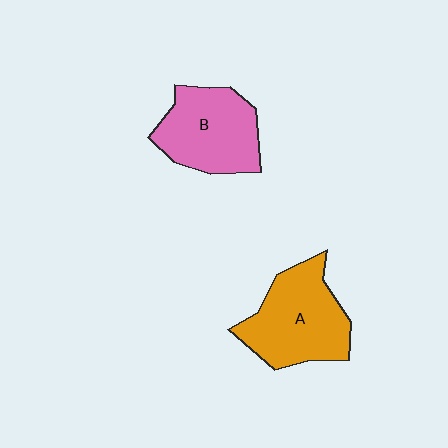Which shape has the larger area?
Shape A (orange).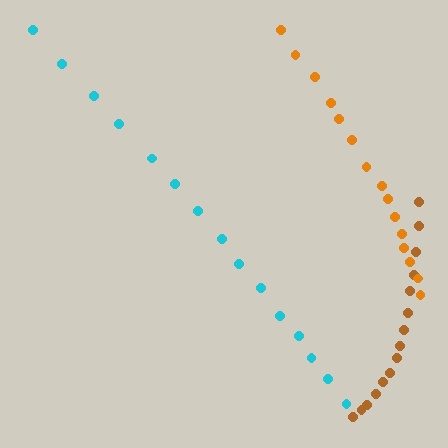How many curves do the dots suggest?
There are 3 distinct paths.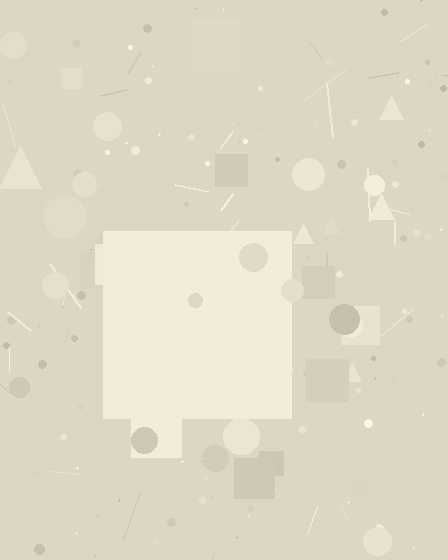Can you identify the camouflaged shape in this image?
The camouflaged shape is a square.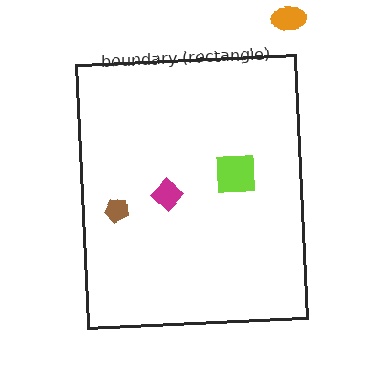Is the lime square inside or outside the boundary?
Inside.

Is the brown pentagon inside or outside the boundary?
Inside.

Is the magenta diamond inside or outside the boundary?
Inside.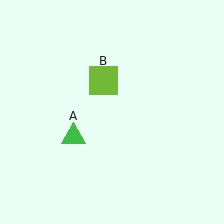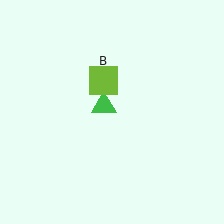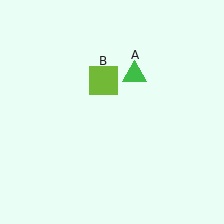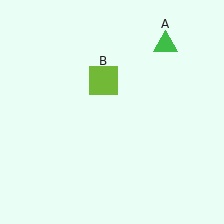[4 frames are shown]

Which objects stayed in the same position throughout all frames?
Lime square (object B) remained stationary.